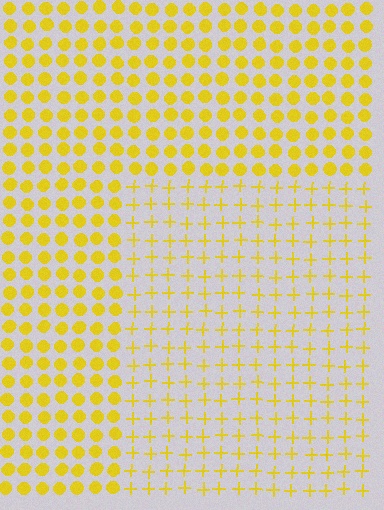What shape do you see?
I see a rectangle.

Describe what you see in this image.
The image is filled with small yellow elements arranged in a uniform grid. A rectangle-shaped region contains plus signs, while the surrounding area contains circles. The boundary is defined purely by the change in element shape.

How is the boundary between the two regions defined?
The boundary is defined by a change in element shape: plus signs inside vs. circles outside. All elements share the same color and spacing.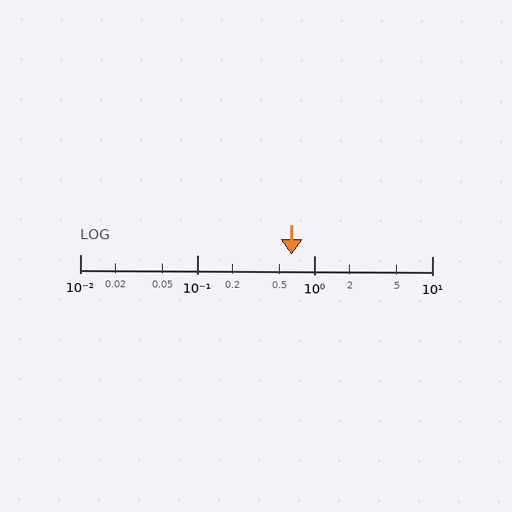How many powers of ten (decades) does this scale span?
The scale spans 3 decades, from 0.01 to 10.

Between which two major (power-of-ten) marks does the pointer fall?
The pointer is between 0.1 and 1.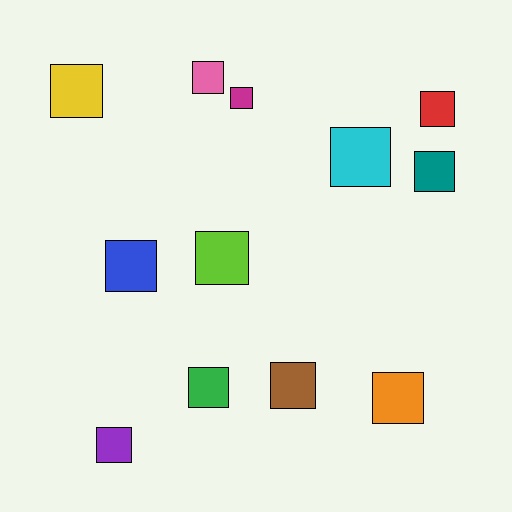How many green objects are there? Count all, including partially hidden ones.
There is 1 green object.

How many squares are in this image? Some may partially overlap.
There are 12 squares.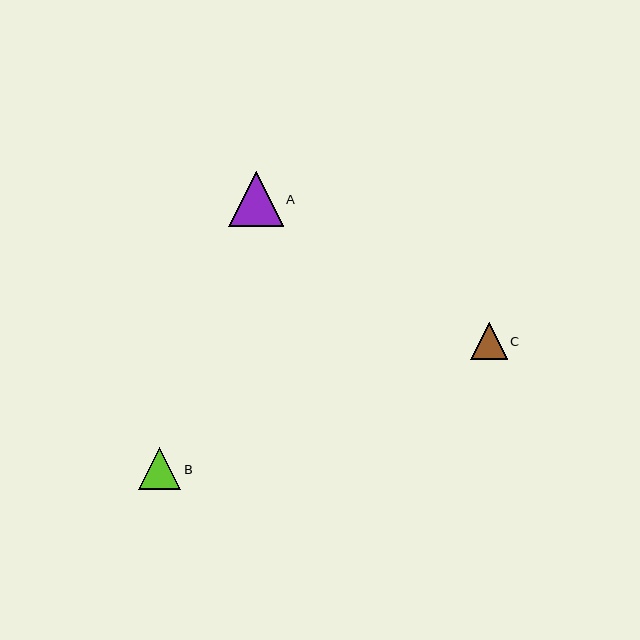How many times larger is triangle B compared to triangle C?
Triangle B is approximately 1.2 times the size of triangle C.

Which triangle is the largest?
Triangle A is the largest with a size of approximately 55 pixels.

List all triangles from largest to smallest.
From largest to smallest: A, B, C.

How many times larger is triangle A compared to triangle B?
Triangle A is approximately 1.3 times the size of triangle B.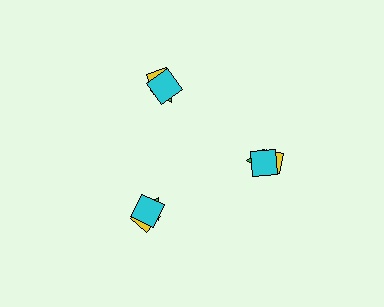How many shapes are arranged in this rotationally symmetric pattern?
There are 9 shapes, arranged in 3 groups of 3.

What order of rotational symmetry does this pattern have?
This pattern has 3-fold rotational symmetry.